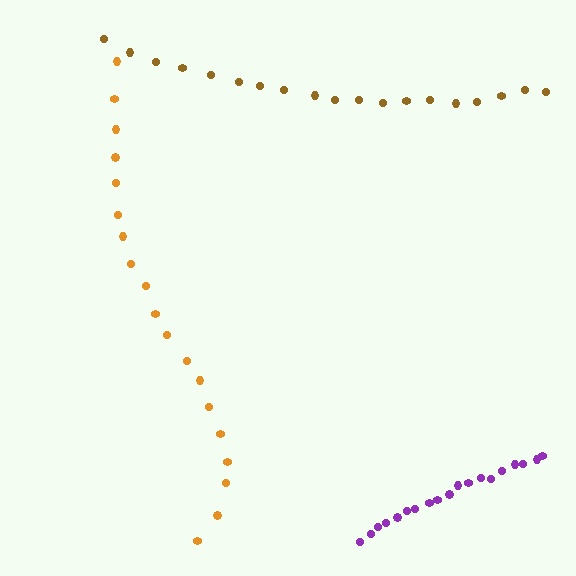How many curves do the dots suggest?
There are 3 distinct paths.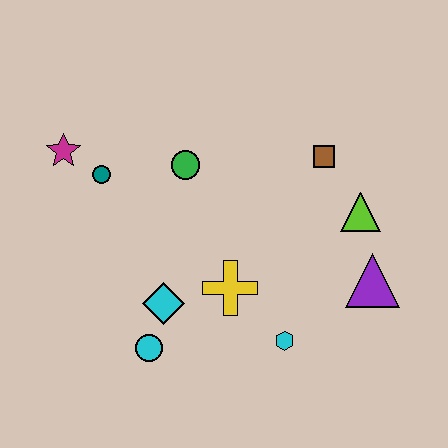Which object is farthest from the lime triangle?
The magenta star is farthest from the lime triangle.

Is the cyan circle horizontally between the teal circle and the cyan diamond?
Yes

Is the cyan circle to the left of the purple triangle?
Yes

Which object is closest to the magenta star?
The teal circle is closest to the magenta star.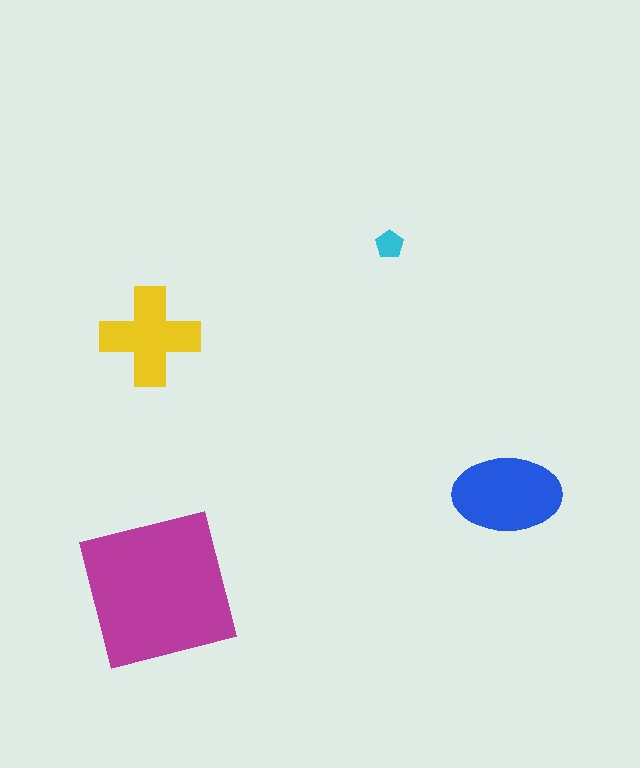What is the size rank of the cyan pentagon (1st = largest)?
4th.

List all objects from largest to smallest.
The magenta square, the blue ellipse, the yellow cross, the cyan pentagon.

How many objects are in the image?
There are 4 objects in the image.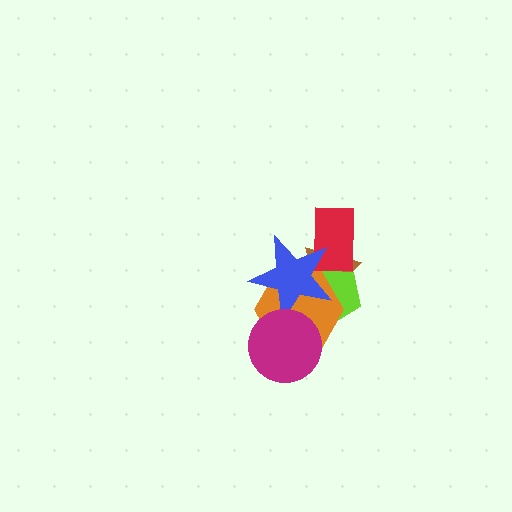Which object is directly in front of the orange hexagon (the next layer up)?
The blue star is directly in front of the orange hexagon.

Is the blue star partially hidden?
Yes, it is partially covered by another shape.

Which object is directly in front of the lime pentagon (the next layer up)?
The orange hexagon is directly in front of the lime pentagon.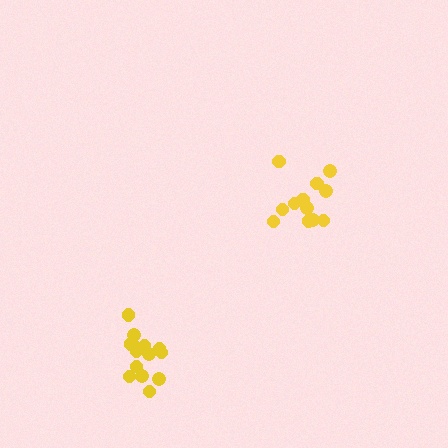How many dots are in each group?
Group 1: 14 dots, Group 2: 13 dots (27 total).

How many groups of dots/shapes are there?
There are 2 groups.